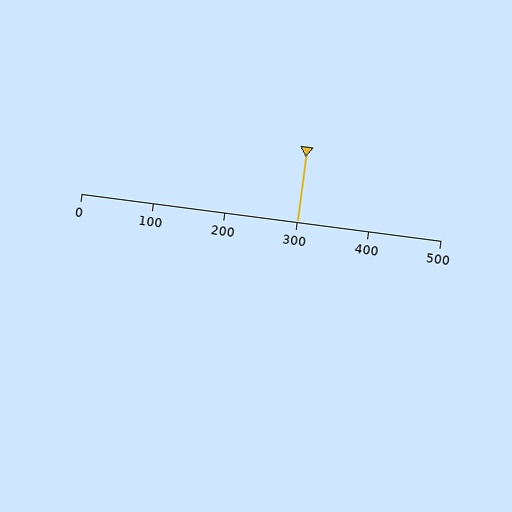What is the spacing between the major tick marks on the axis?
The major ticks are spaced 100 apart.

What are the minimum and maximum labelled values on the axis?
The axis runs from 0 to 500.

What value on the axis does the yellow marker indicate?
The marker indicates approximately 300.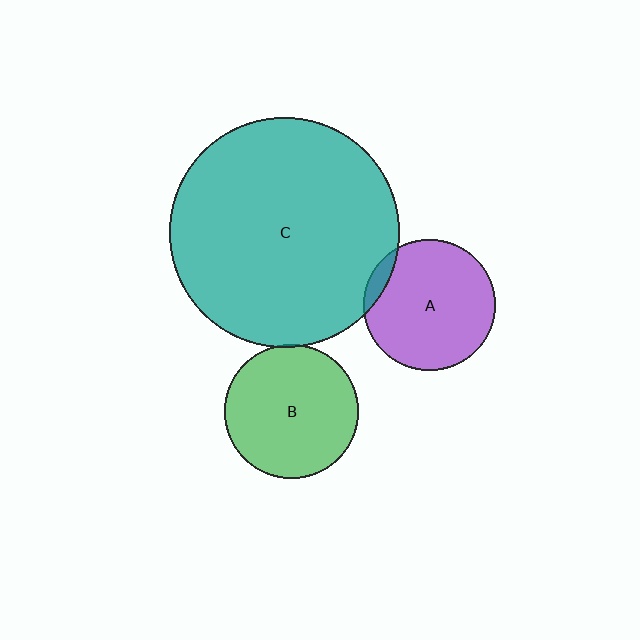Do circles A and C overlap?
Yes.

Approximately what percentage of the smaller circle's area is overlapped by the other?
Approximately 5%.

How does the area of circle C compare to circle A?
Approximately 3.1 times.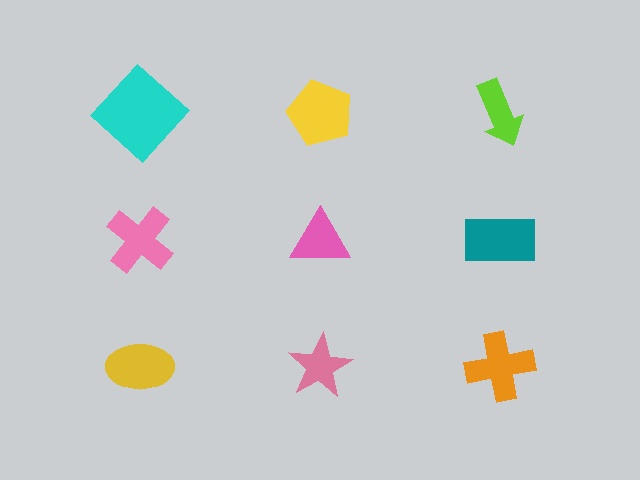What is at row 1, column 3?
A lime arrow.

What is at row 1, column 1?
A cyan diamond.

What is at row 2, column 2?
A pink triangle.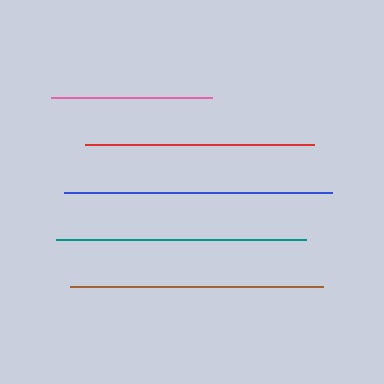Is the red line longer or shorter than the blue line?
The blue line is longer than the red line.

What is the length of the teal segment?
The teal segment is approximately 250 pixels long.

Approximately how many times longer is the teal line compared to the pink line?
The teal line is approximately 1.6 times the length of the pink line.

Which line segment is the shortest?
The pink line is the shortest at approximately 161 pixels.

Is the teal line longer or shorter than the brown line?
The brown line is longer than the teal line.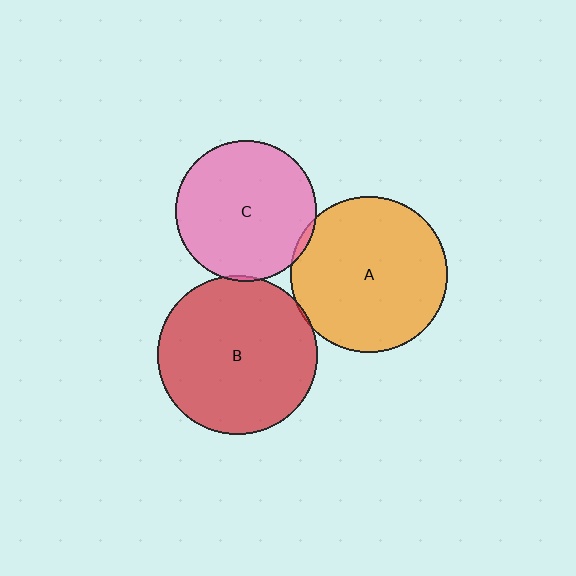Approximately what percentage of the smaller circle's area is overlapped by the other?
Approximately 5%.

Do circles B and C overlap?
Yes.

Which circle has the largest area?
Circle B (red).